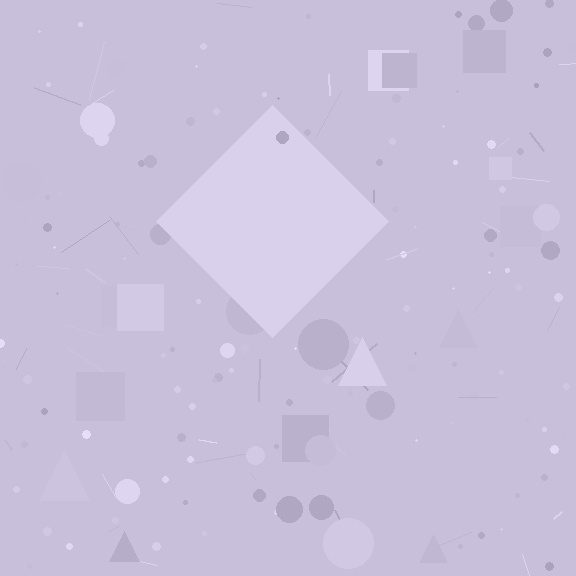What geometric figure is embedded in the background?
A diamond is embedded in the background.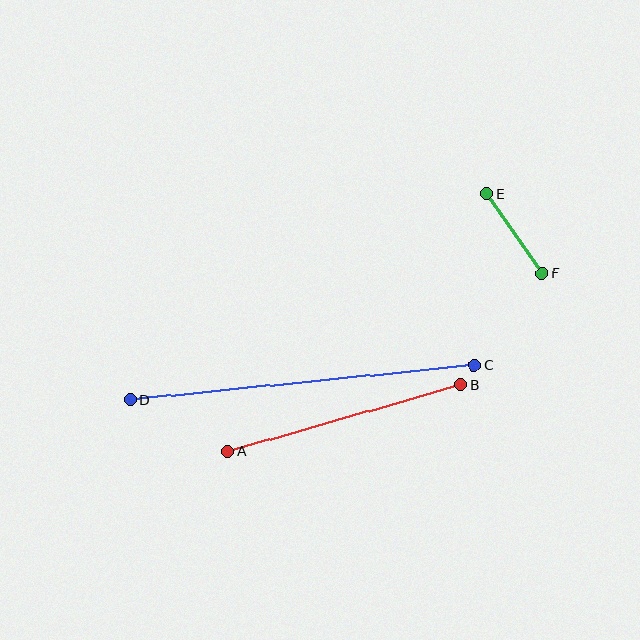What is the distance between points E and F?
The distance is approximately 97 pixels.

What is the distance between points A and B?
The distance is approximately 243 pixels.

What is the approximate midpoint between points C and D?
The midpoint is at approximately (302, 382) pixels.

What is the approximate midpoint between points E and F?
The midpoint is at approximately (515, 233) pixels.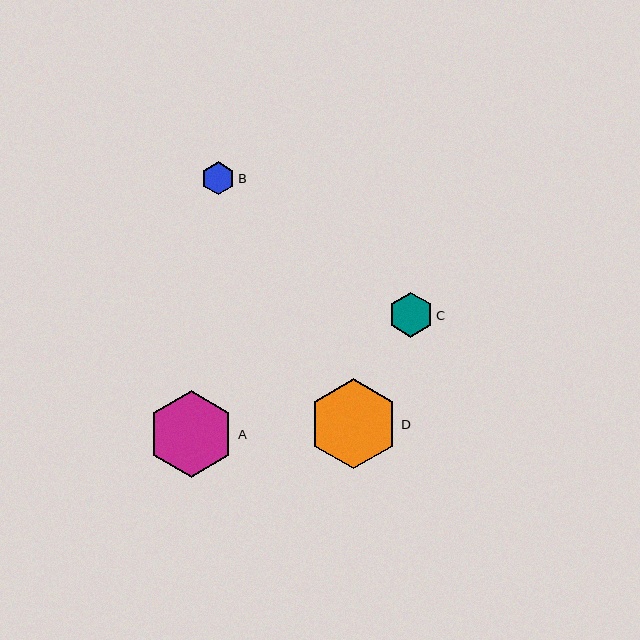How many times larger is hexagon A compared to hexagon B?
Hexagon A is approximately 2.6 times the size of hexagon B.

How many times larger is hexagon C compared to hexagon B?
Hexagon C is approximately 1.4 times the size of hexagon B.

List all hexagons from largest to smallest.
From largest to smallest: D, A, C, B.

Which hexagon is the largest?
Hexagon D is the largest with a size of approximately 90 pixels.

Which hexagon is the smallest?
Hexagon B is the smallest with a size of approximately 33 pixels.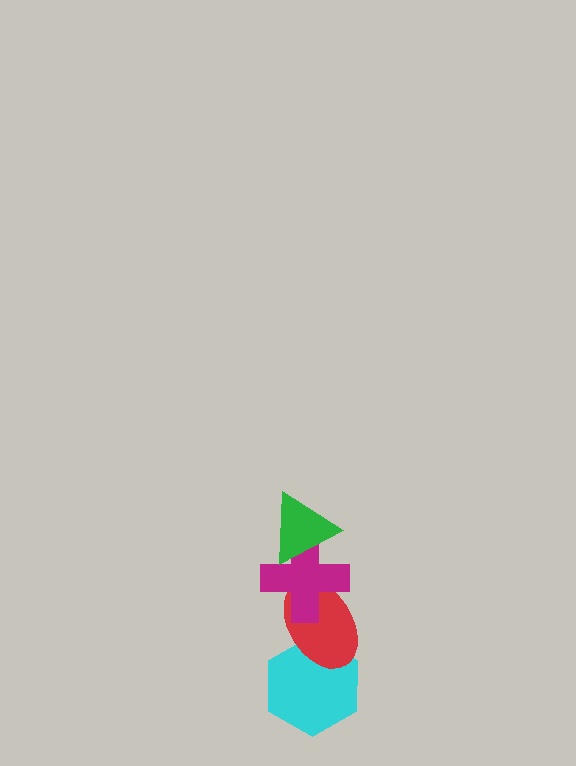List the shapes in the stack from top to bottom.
From top to bottom: the green triangle, the magenta cross, the red ellipse, the cyan hexagon.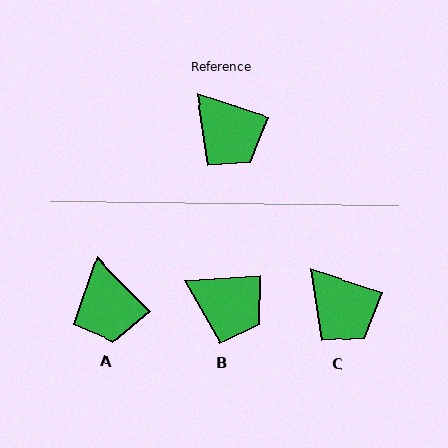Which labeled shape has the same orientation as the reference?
C.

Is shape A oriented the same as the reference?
No, it is off by about 28 degrees.